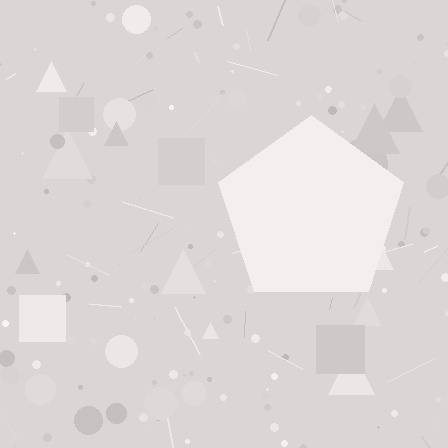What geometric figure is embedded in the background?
A pentagon is embedded in the background.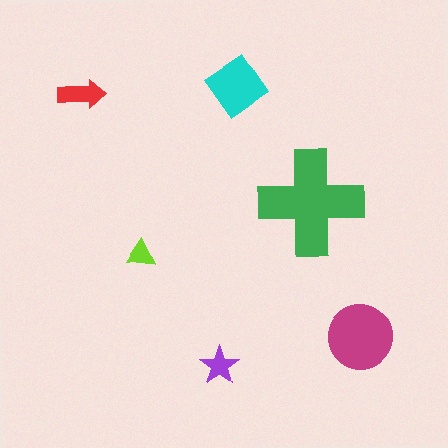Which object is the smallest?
The lime triangle.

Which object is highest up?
The cyan diamond is topmost.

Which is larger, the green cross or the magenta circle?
The green cross.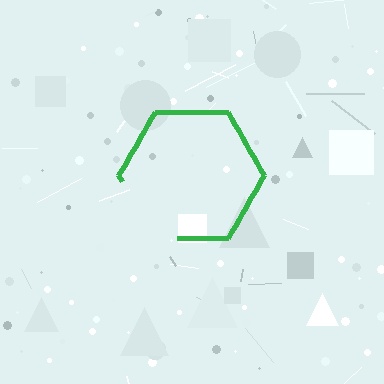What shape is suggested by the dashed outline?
The dashed outline suggests a hexagon.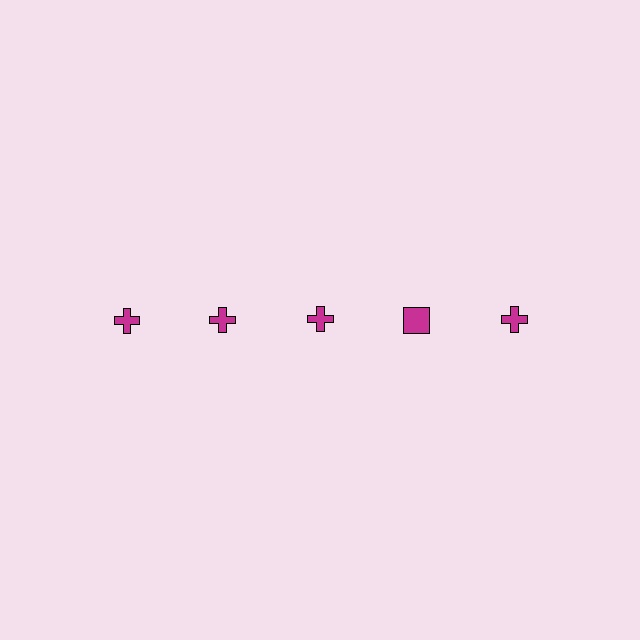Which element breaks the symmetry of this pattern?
The magenta square in the top row, second from right column breaks the symmetry. All other shapes are magenta crosses.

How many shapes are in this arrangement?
There are 5 shapes arranged in a grid pattern.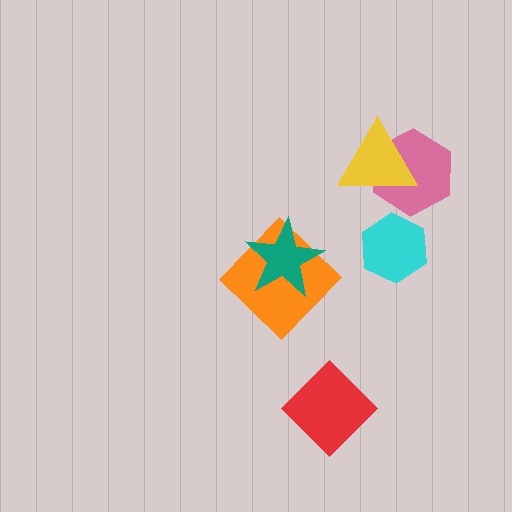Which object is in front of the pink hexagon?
The yellow triangle is in front of the pink hexagon.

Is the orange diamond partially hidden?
Yes, it is partially covered by another shape.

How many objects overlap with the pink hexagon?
1 object overlaps with the pink hexagon.